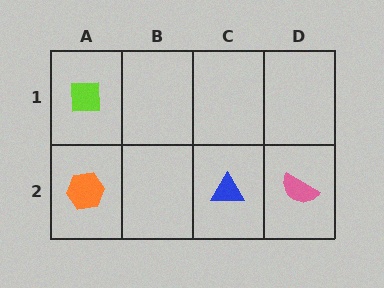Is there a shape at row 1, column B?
No, that cell is empty.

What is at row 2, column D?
A pink semicircle.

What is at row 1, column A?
A lime square.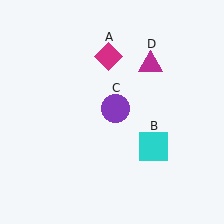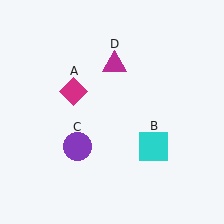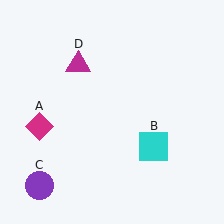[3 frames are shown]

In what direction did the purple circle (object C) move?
The purple circle (object C) moved down and to the left.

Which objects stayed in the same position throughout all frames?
Cyan square (object B) remained stationary.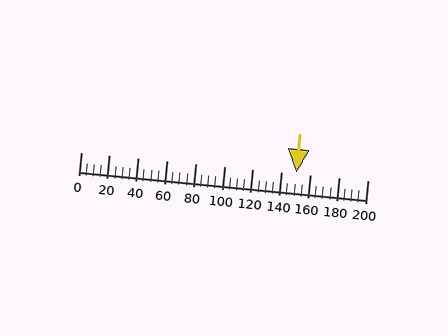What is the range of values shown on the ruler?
The ruler shows values from 0 to 200.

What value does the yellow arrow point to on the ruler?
The yellow arrow points to approximately 150.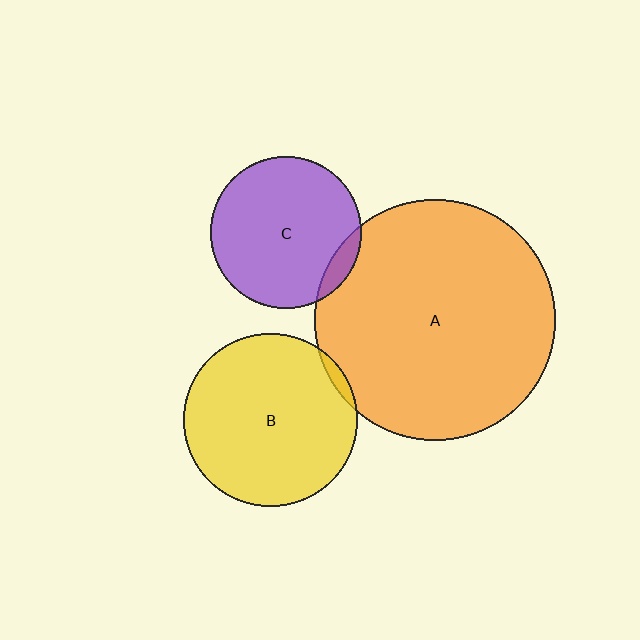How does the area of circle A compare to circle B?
Approximately 1.9 times.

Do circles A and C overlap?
Yes.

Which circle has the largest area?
Circle A (orange).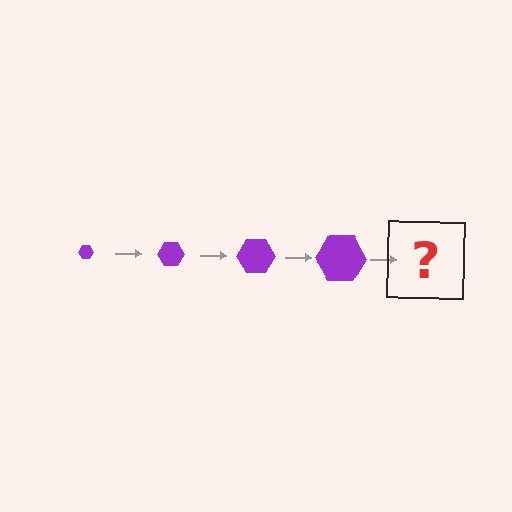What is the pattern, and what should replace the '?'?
The pattern is that the hexagon gets progressively larger each step. The '?' should be a purple hexagon, larger than the previous one.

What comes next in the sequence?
The next element should be a purple hexagon, larger than the previous one.